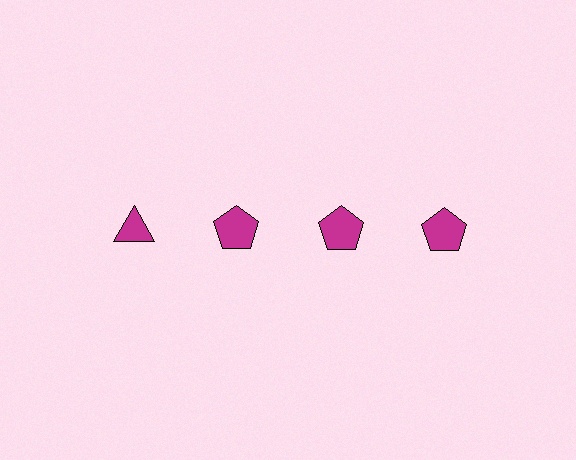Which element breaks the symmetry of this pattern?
The magenta triangle in the top row, leftmost column breaks the symmetry. All other shapes are magenta pentagons.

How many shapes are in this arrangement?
There are 4 shapes arranged in a grid pattern.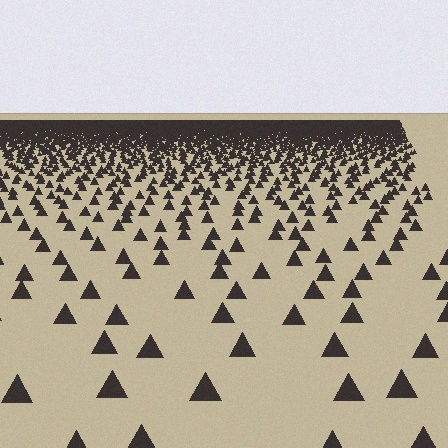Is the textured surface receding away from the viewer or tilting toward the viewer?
The surface is receding away from the viewer. Texture elements get smaller and denser toward the top.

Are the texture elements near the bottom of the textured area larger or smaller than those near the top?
Larger. Near the bottom, elements are closer to the viewer and appear at a bigger on-screen size.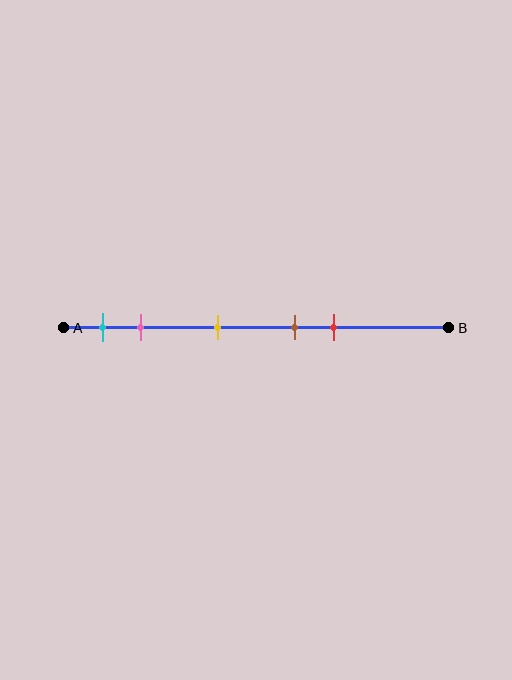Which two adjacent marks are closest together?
The brown and red marks are the closest adjacent pair.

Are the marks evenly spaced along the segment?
No, the marks are not evenly spaced.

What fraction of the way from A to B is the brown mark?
The brown mark is approximately 60% (0.6) of the way from A to B.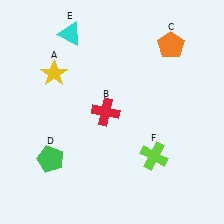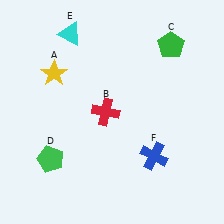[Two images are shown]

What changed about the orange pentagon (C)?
In Image 1, C is orange. In Image 2, it changed to green.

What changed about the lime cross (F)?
In Image 1, F is lime. In Image 2, it changed to blue.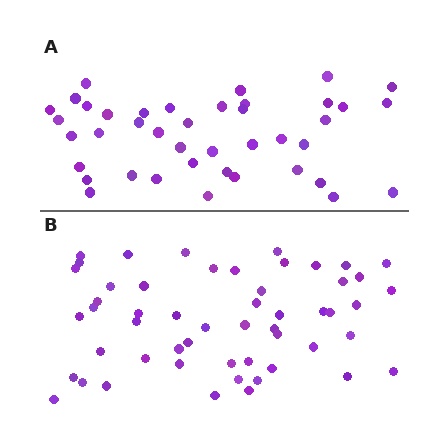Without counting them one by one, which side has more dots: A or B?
Region B (the bottom region) has more dots.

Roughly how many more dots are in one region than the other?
Region B has roughly 12 or so more dots than region A.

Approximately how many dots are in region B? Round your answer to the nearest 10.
About 50 dots. (The exact count is 53, which rounds to 50.)